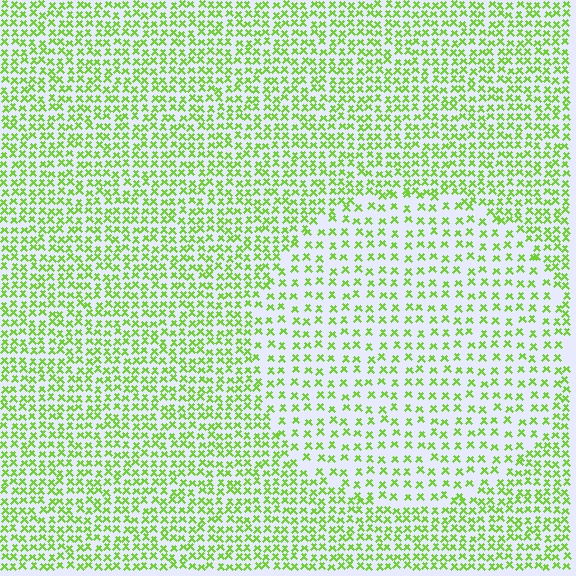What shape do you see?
I see a circle.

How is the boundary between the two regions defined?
The boundary is defined by a change in element density (approximately 1.8x ratio). All elements are the same color, size, and shape.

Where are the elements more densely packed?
The elements are more densely packed outside the circle boundary.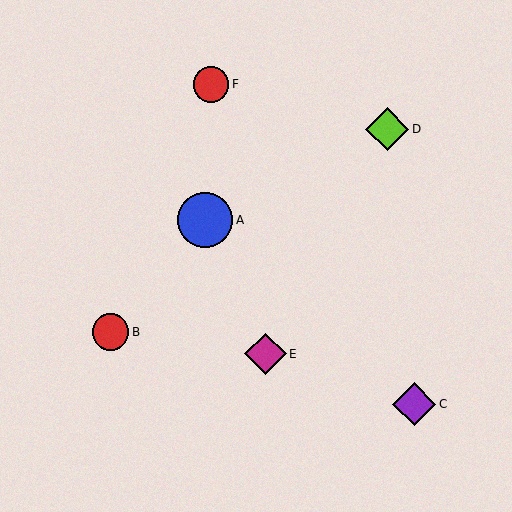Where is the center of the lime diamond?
The center of the lime diamond is at (387, 129).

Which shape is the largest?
The blue circle (labeled A) is the largest.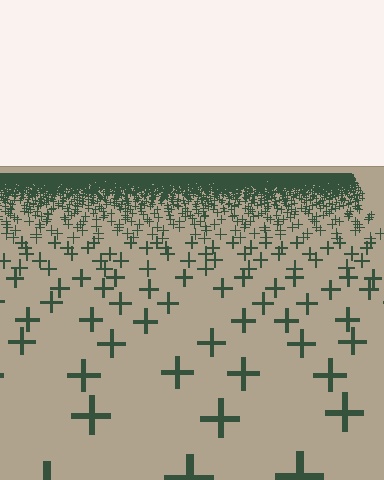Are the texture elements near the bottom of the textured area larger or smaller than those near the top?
Larger. Near the bottom, elements are closer to the viewer and appear at a bigger on-screen size.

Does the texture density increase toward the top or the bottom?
Density increases toward the top.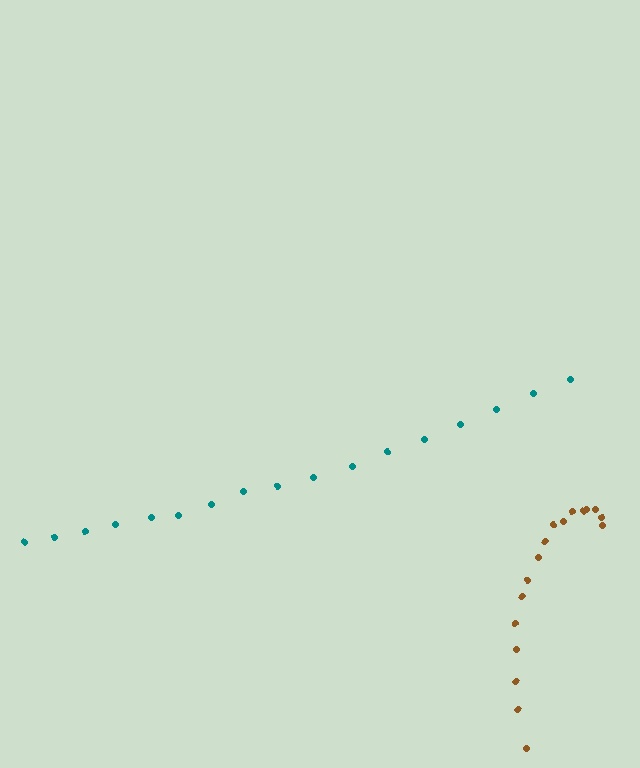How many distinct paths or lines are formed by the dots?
There are 2 distinct paths.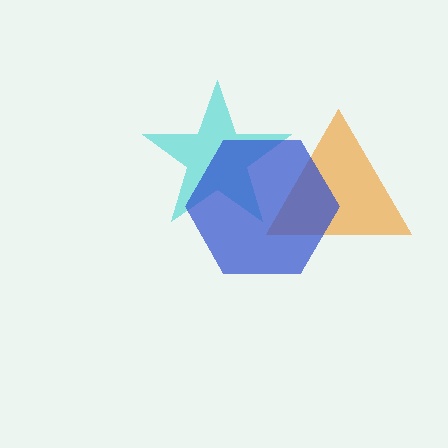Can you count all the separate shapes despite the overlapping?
Yes, there are 3 separate shapes.